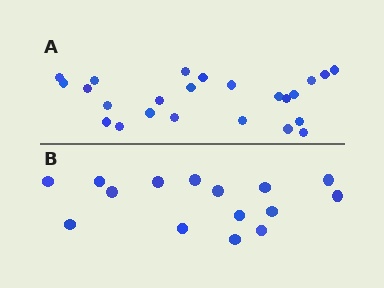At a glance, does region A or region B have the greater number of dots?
Region A (the top region) has more dots.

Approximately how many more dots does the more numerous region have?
Region A has roughly 8 or so more dots than region B.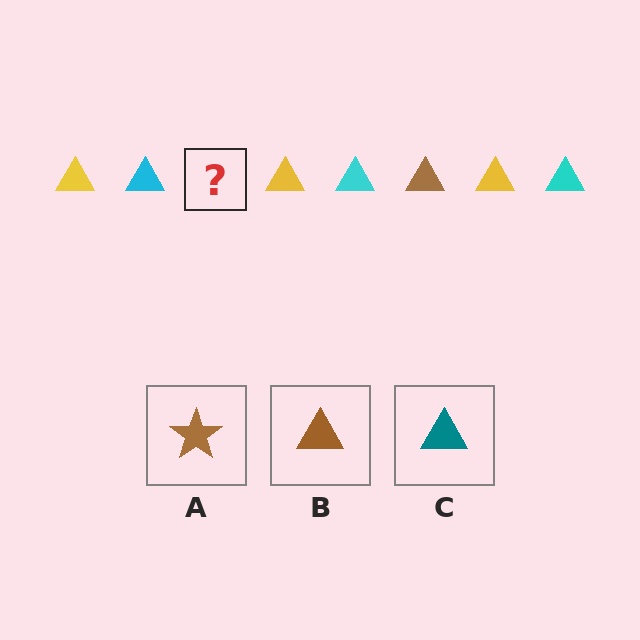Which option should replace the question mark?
Option B.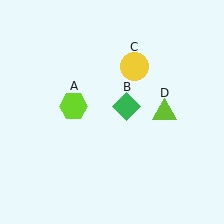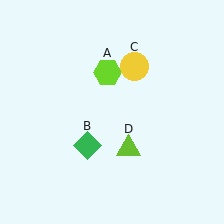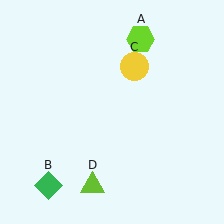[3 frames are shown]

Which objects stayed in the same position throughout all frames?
Yellow circle (object C) remained stationary.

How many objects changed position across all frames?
3 objects changed position: lime hexagon (object A), green diamond (object B), lime triangle (object D).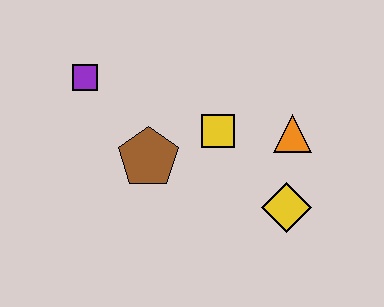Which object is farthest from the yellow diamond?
The purple square is farthest from the yellow diamond.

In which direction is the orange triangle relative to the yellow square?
The orange triangle is to the right of the yellow square.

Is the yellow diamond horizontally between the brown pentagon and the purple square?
No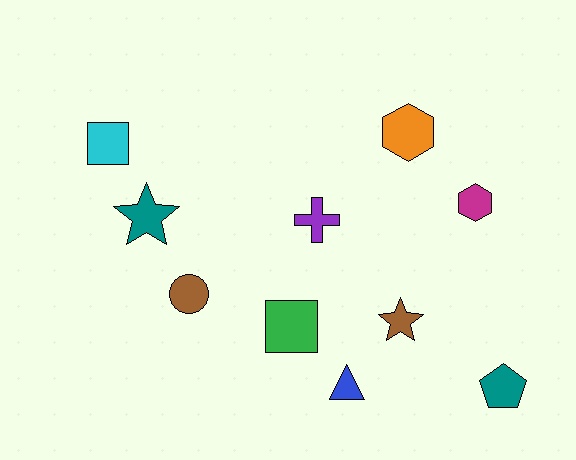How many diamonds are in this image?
There are no diamonds.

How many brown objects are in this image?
There are 2 brown objects.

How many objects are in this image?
There are 10 objects.